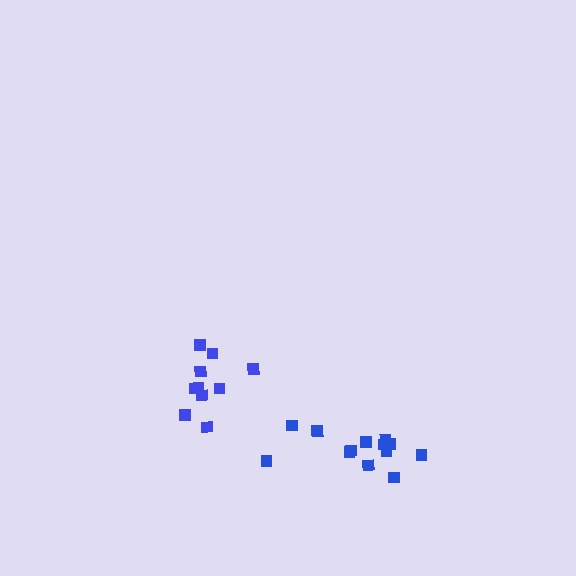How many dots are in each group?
Group 1: 10 dots, Group 2: 13 dots (23 total).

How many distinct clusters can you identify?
There are 2 distinct clusters.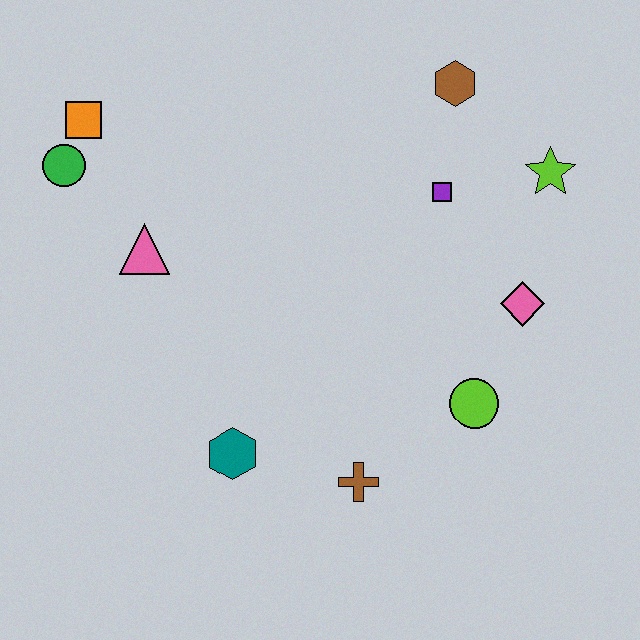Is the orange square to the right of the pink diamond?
No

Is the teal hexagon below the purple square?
Yes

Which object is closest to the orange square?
The green circle is closest to the orange square.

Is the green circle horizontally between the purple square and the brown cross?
No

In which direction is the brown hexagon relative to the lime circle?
The brown hexagon is above the lime circle.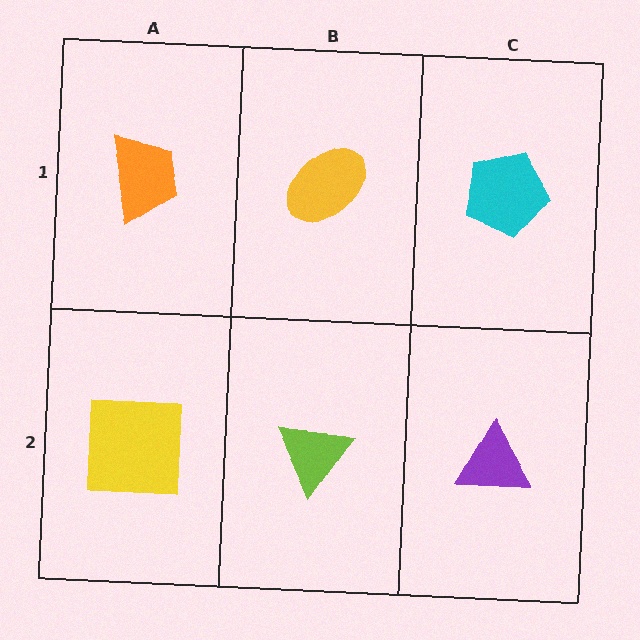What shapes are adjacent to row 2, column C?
A cyan pentagon (row 1, column C), a lime triangle (row 2, column B).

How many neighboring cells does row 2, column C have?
2.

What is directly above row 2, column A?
An orange trapezoid.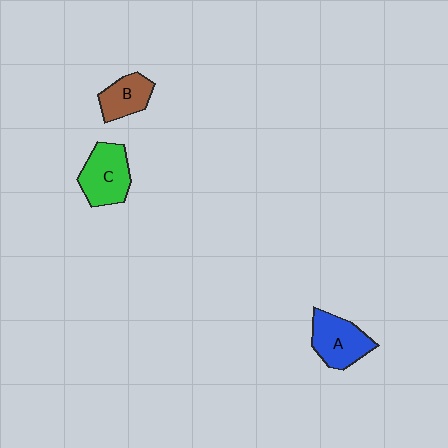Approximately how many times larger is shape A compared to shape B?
Approximately 1.4 times.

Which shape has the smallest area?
Shape B (brown).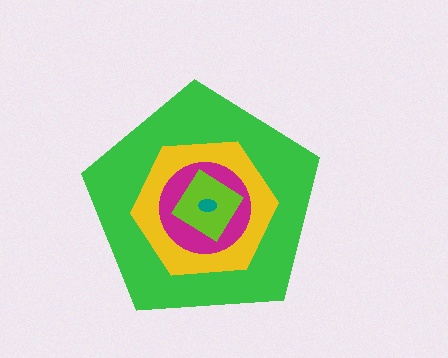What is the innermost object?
The teal ellipse.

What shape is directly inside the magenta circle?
The lime diamond.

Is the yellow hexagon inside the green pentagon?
Yes.